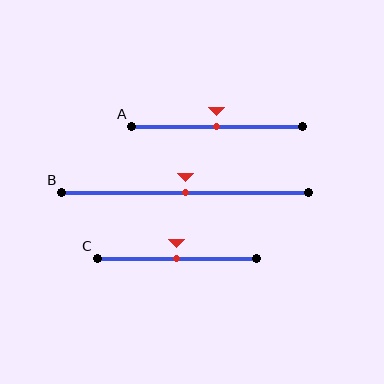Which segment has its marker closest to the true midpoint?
Segment A has its marker closest to the true midpoint.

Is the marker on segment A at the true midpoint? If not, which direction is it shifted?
Yes, the marker on segment A is at the true midpoint.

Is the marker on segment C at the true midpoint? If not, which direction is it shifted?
Yes, the marker on segment C is at the true midpoint.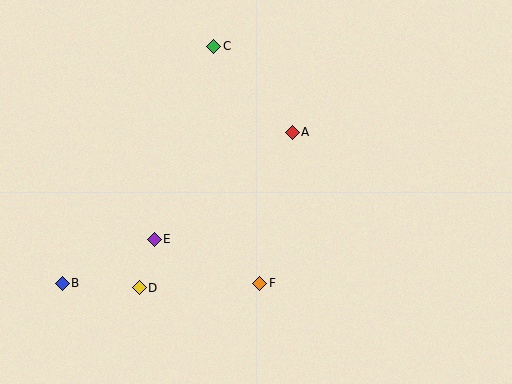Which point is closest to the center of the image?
Point A at (292, 132) is closest to the center.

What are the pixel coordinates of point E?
Point E is at (154, 239).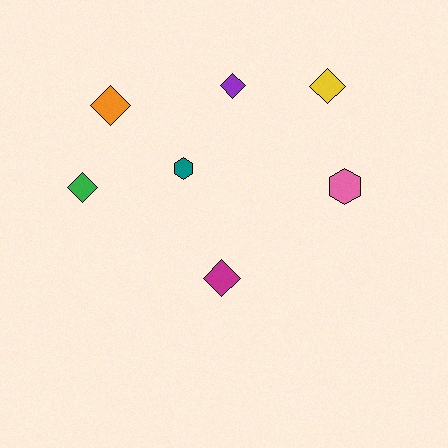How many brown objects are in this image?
There are no brown objects.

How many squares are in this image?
There are no squares.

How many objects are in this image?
There are 7 objects.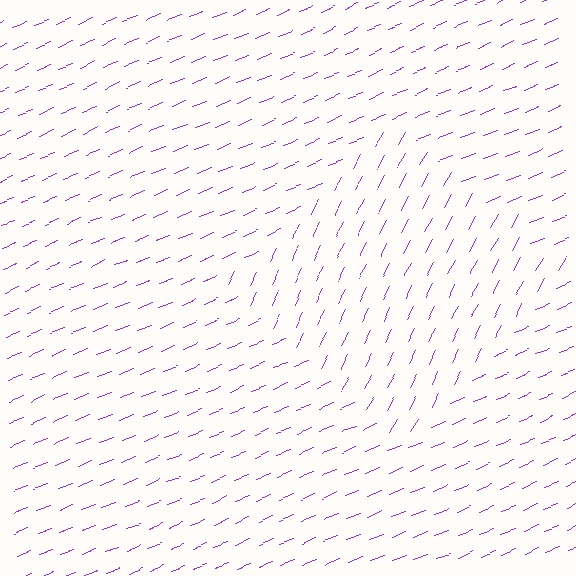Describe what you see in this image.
The image is filled with small purple line segments. A diamond region in the image has lines oriented differently from the surrounding lines, creating a visible texture boundary.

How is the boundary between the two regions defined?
The boundary is defined purely by a change in line orientation (approximately 39 degrees difference). All lines are the same color and thickness.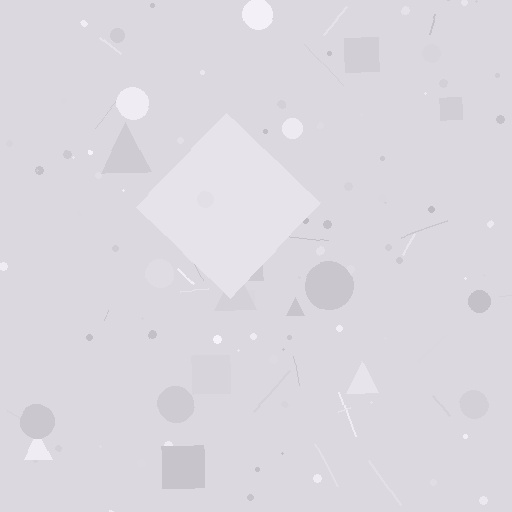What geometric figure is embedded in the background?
A diamond is embedded in the background.